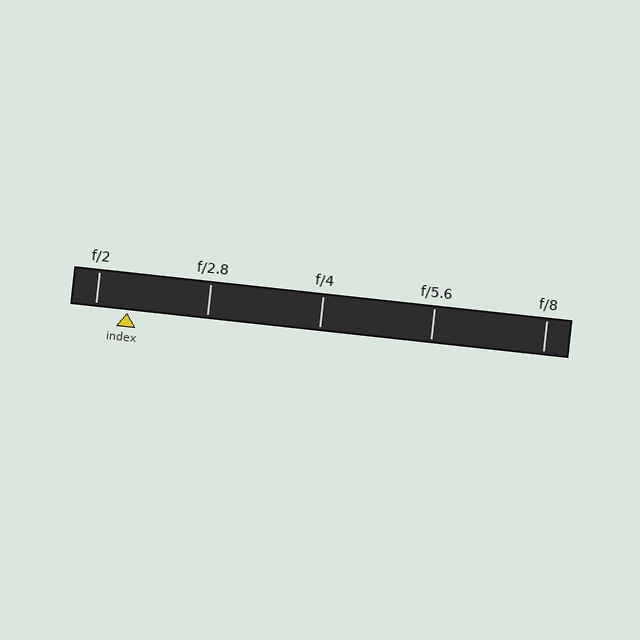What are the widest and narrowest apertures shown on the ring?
The widest aperture shown is f/2 and the narrowest is f/8.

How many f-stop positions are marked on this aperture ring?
There are 5 f-stop positions marked.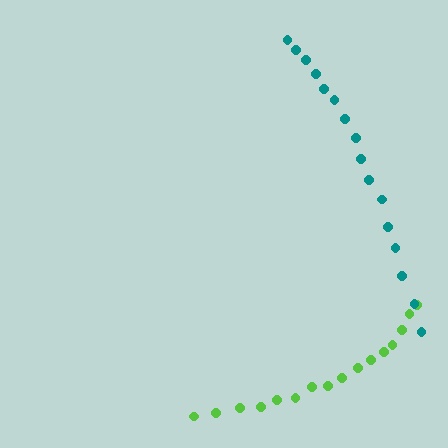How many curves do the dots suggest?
There are 2 distinct paths.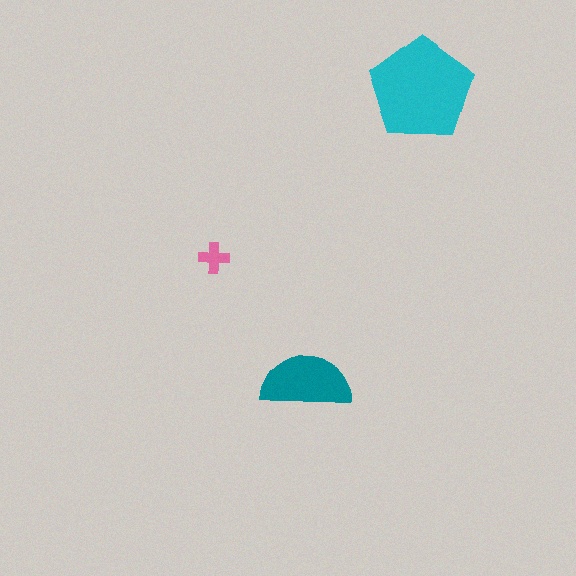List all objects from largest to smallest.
The cyan pentagon, the teal semicircle, the pink cross.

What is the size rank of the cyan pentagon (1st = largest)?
1st.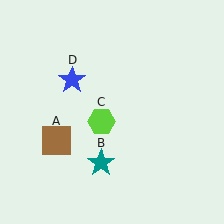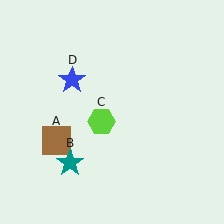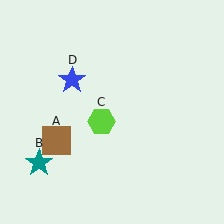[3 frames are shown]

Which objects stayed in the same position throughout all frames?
Brown square (object A) and lime hexagon (object C) and blue star (object D) remained stationary.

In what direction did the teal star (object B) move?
The teal star (object B) moved left.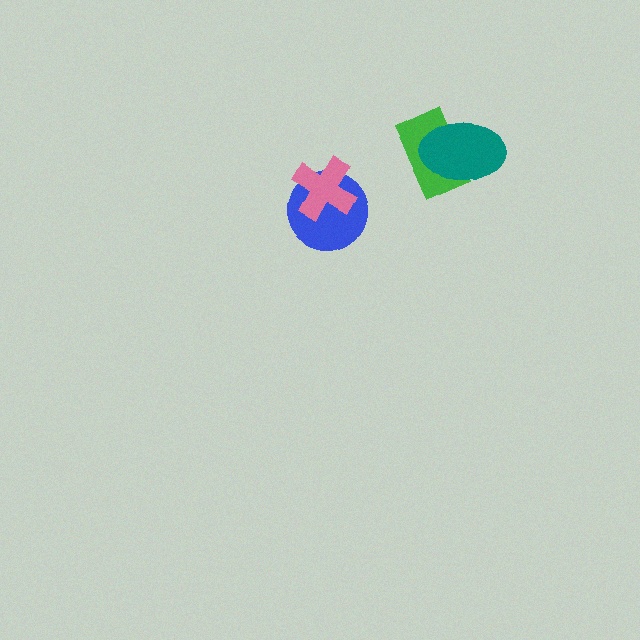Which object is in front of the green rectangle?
The teal ellipse is in front of the green rectangle.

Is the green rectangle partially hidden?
Yes, it is partially covered by another shape.